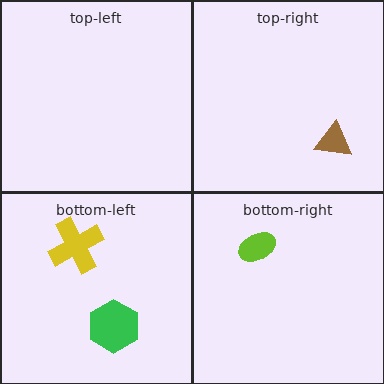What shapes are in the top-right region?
The brown triangle.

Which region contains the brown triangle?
The top-right region.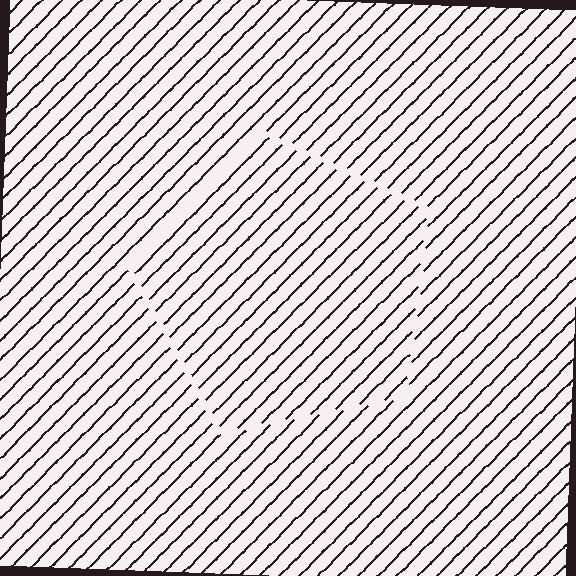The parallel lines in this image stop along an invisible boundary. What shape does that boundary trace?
An illusory pentagon. The interior of the shape contains the same grating, shifted by half a period — the contour is defined by the phase discontinuity where line-ends from the inner and outer gratings abut.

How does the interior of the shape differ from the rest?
The interior of the shape contains the same grating, shifted by half a period — the contour is defined by the phase discontinuity where line-ends from the inner and outer gratings abut.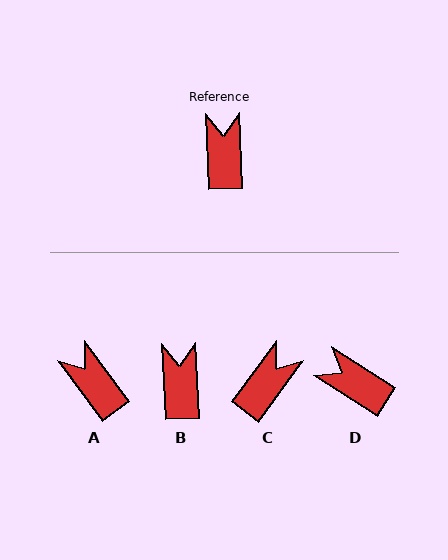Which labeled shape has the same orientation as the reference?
B.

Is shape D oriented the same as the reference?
No, it is off by about 55 degrees.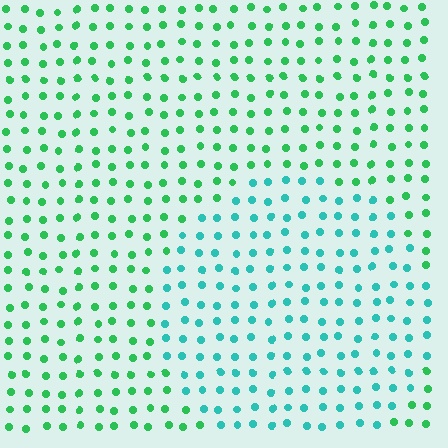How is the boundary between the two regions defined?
The boundary is defined purely by a slight shift in hue (about 38 degrees). Spacing, size, and orientation are identical on both sides.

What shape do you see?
I see a circle.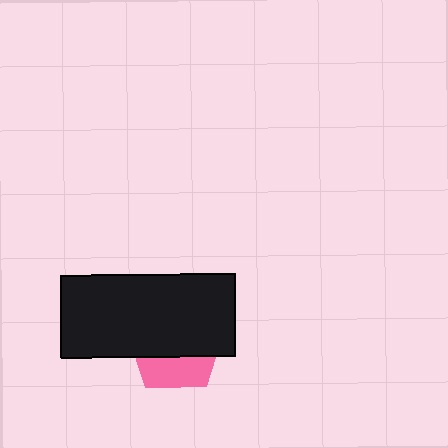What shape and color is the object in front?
The object in front is a black rectangle.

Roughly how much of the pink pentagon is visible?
A small part of it is visible (roughly 33%).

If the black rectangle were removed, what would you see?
You would see the complete pink pentagon.